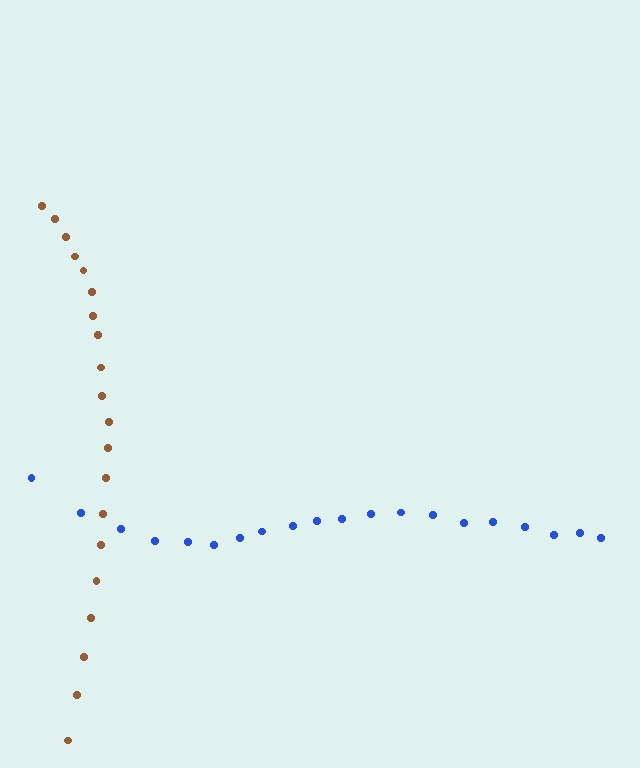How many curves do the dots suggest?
There are 2 distinct paths.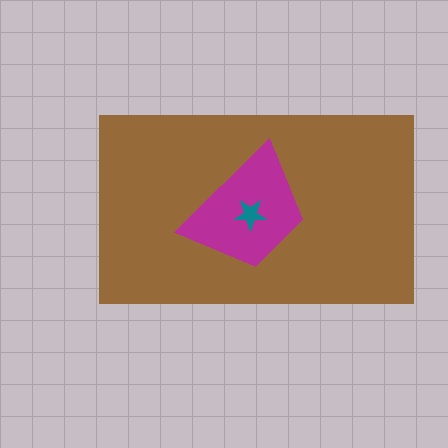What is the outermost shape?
The brown rectangle.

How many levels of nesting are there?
3.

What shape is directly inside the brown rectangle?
The magenta trapezoid.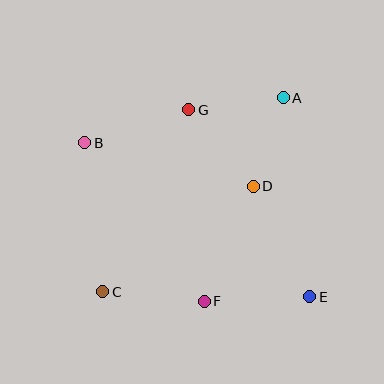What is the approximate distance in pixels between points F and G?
The distance between F and G is approximately 192 pixels.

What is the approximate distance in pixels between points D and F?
The distance between D and F is approximately 125 pixels.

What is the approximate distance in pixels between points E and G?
The distance between E and G is approximately 223 pixels.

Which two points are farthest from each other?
Points B and E are farthest from each other.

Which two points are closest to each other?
Points A and D are closest to each other.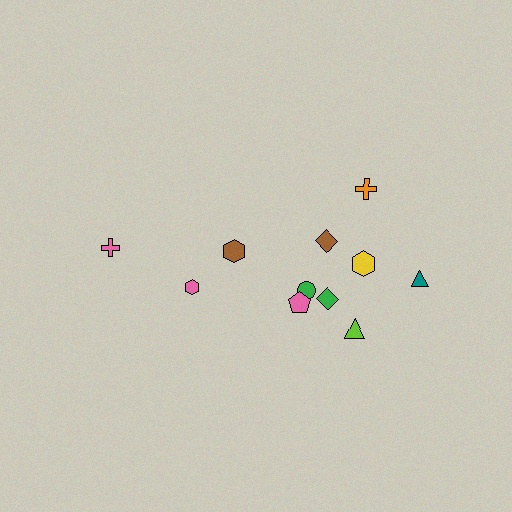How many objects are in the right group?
There are 8 objects.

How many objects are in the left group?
There are 3 objects.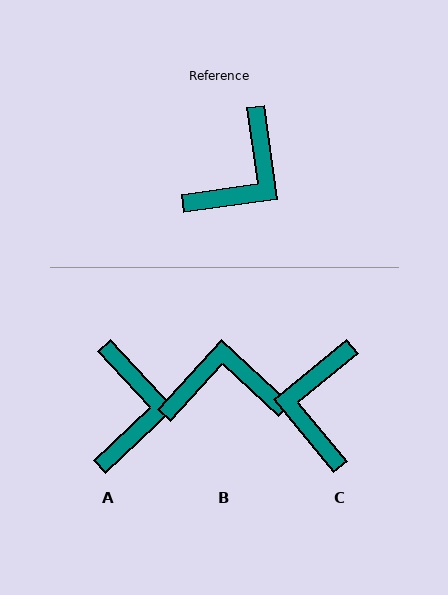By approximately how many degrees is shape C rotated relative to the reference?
Approximately 149 degrees clockwise.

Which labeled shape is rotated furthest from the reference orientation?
C, about 149 degrees away.